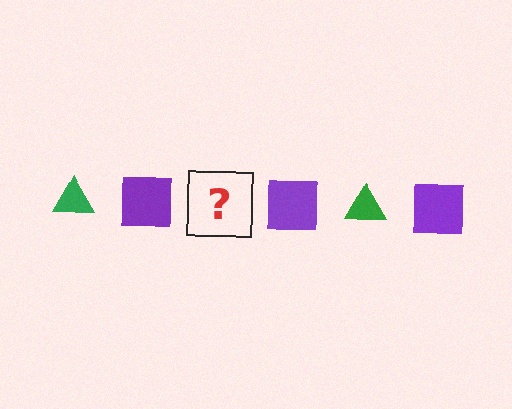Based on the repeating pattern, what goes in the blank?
The blank should be a green triangle.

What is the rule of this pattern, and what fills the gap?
The rule is that the pattern alternates between green triangle and purple square. The gap should be filled with a green triangle.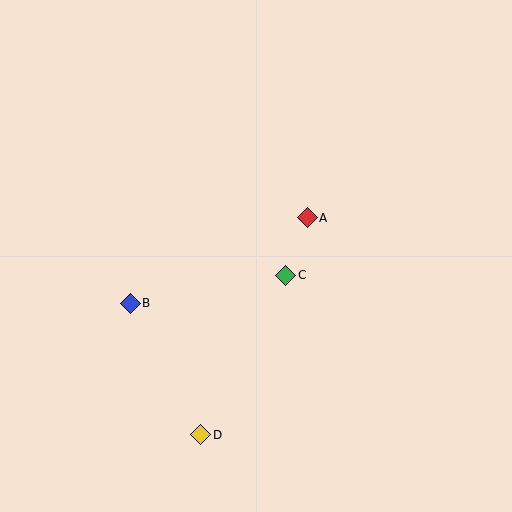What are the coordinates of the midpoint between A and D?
The midpoint between A and D is at (254, 326).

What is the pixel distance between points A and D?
The distance between A and D is 242 pixels.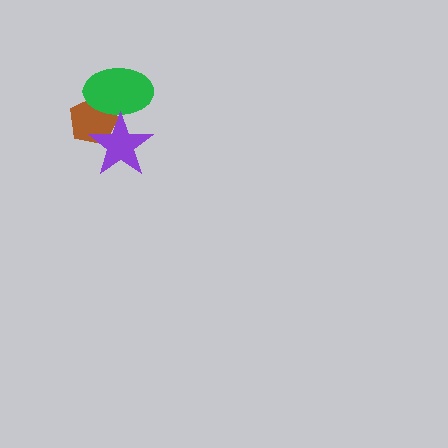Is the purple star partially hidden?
No, no other shape covers it.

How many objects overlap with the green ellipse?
2 objects overlap with the green ellipse.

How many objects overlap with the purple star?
2 objects overlap with the purple star.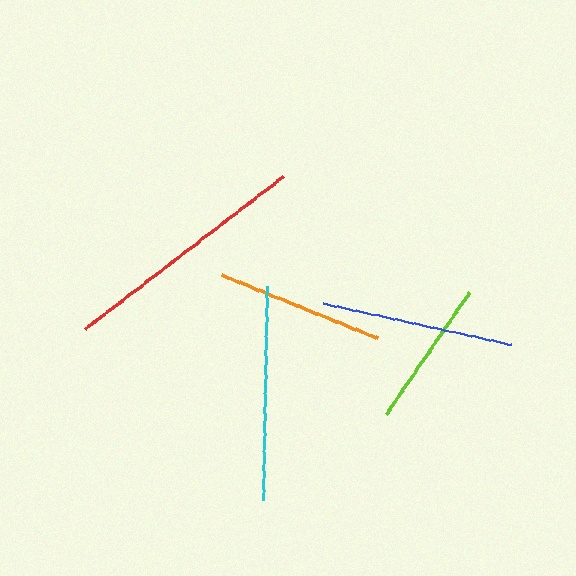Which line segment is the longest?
The red line is the longest at approximately 250 pixels.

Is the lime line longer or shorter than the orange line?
The orange line is longer than the lime line.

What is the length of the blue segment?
The blue segment is approximately 192 pixels long.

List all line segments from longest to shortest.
From longest to shortest: red, cyan, blue, orange, lime.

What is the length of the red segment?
The red segment is approximately 250 pixels long.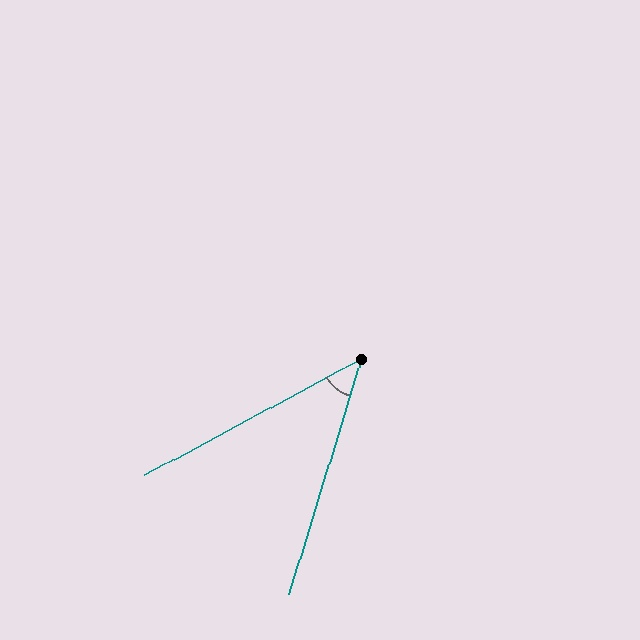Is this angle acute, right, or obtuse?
It is acute.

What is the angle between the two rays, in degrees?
Approximately 45 degrees.